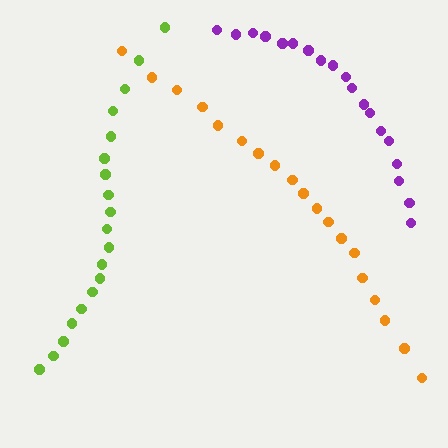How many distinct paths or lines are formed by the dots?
There are 3 distinct paths.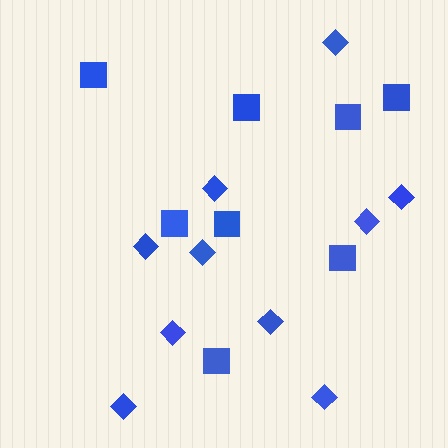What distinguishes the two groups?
There are 2 groups: one group of squares (8) and one group of diamonds (10).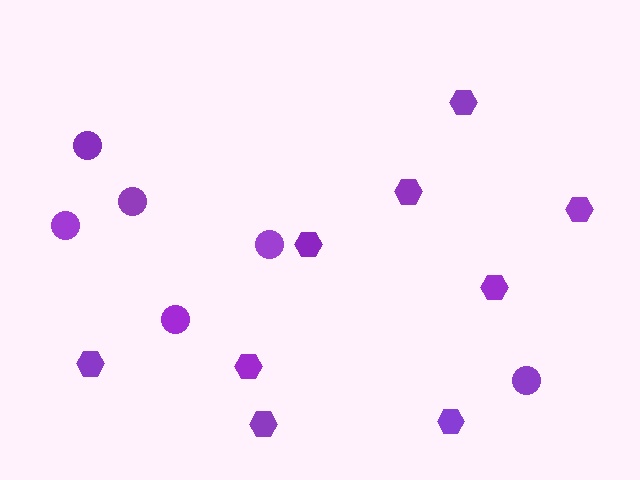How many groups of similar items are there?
There are 2 groups: one group of hexagons (9) and one group of circles (6).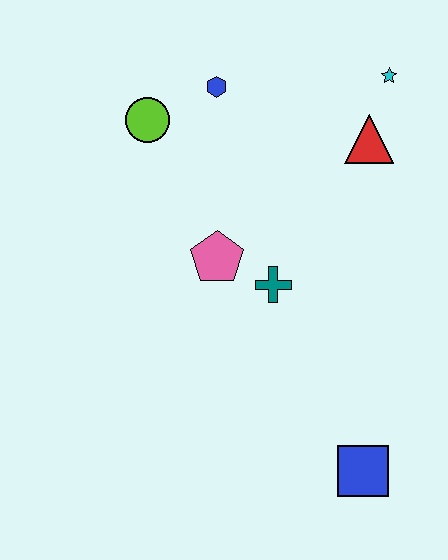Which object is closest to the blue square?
The teal cross is closest to the blue square.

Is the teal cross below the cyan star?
Yes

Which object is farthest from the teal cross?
The cyan star is farthest from the teal cross.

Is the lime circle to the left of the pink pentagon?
Yes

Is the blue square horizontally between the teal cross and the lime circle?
No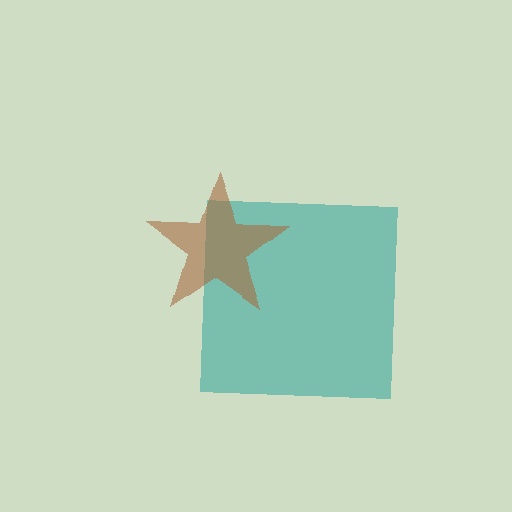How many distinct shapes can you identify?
There are 2 distinct shapes: a teal square, a brown star.